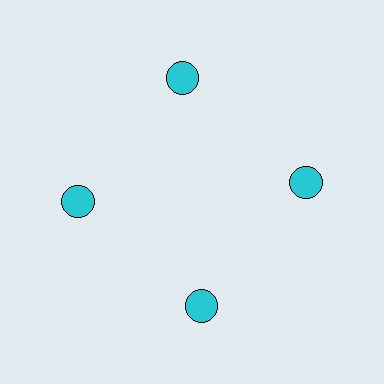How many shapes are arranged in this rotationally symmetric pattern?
There are 4 shapes, arranged in 4 groups of 1.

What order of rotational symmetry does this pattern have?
This pattern has 4-fold rotational symmetry.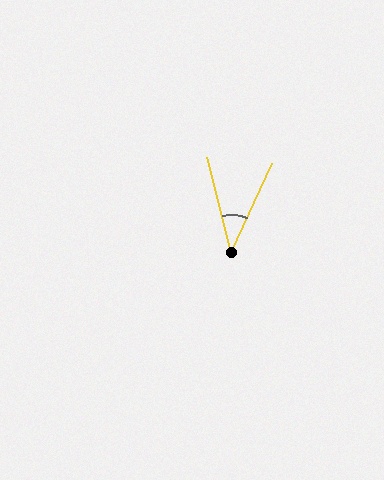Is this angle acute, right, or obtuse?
It is acute.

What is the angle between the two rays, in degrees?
Approximately 39 degrees.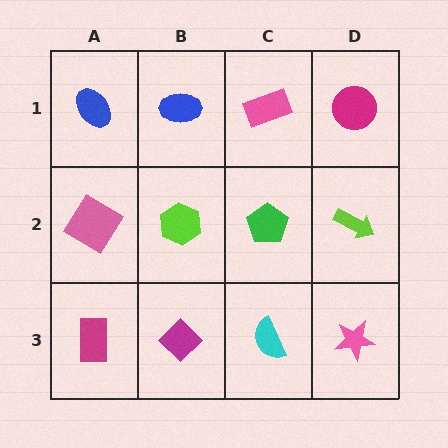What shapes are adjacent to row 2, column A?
A blue ellipse (row 1, column A), a magenta rectangle (row 3, column A), a lime hexagon (row 2, column B).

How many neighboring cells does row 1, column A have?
2.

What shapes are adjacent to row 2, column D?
A magenta circle (row 1, column D), a pink star (row 3, column D), a green pentagon (row 2, column C).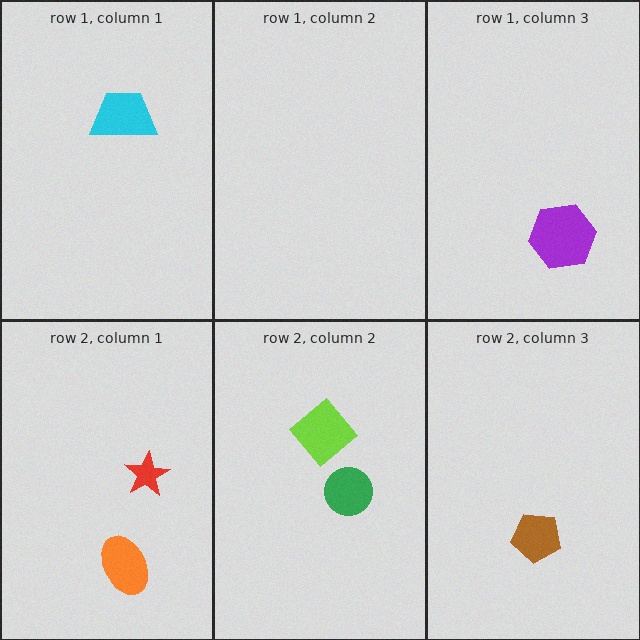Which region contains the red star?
The row 2, column 1 region.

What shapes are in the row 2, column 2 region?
The green circle, the lime diamond.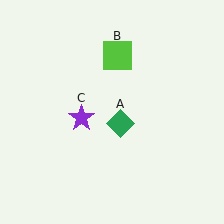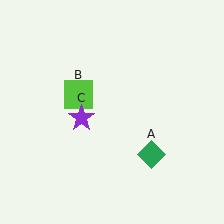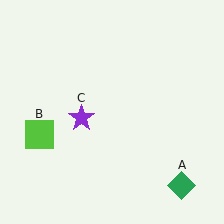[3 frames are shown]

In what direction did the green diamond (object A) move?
The green diamond (object A) moved down and to the right.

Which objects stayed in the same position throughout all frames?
Purple star (object C) remained stationary.